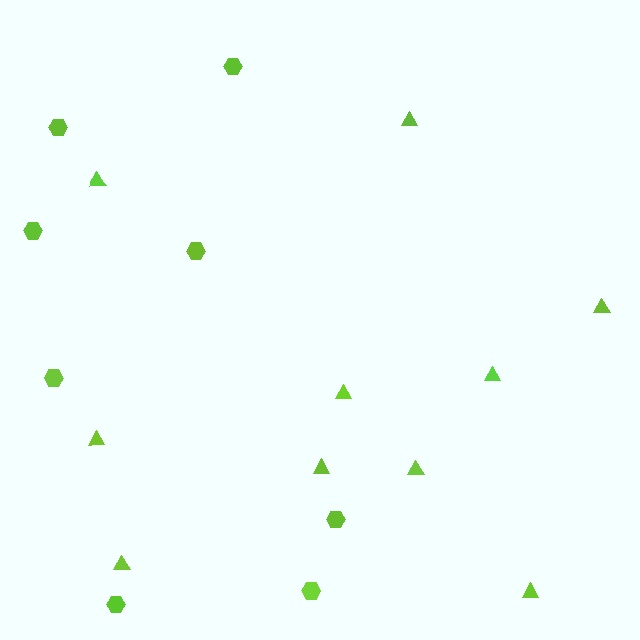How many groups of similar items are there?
There are 2 groups: one group of triangles (10) and one group of hexagons (8).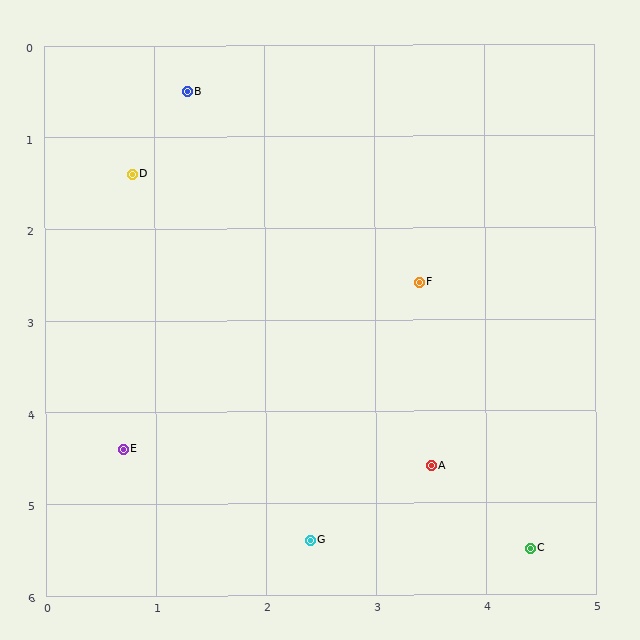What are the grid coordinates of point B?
Point B is at approximately (1.3, 0.5).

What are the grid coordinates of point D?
Point D is at approximately (0.8, 1.4).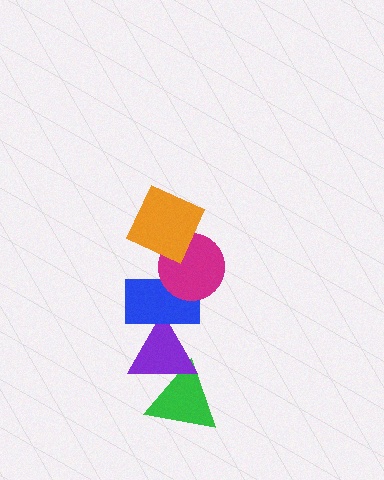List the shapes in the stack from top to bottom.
From top to bottom: the orange square, the magenta circle, the blue rectangle, the purple triangle, the green triangle.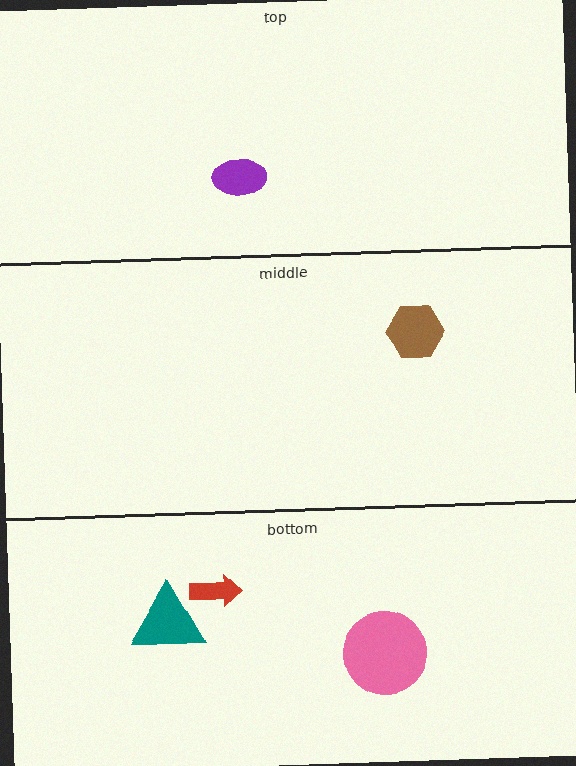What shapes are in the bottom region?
The red arrow, the pink circle, the teal triangle.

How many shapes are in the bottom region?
3.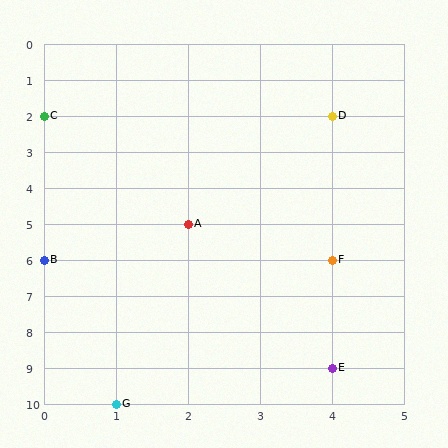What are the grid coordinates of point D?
Point D is at grid coordinates (4, 2).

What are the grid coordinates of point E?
Point E is at grid coordinates (4, 9).